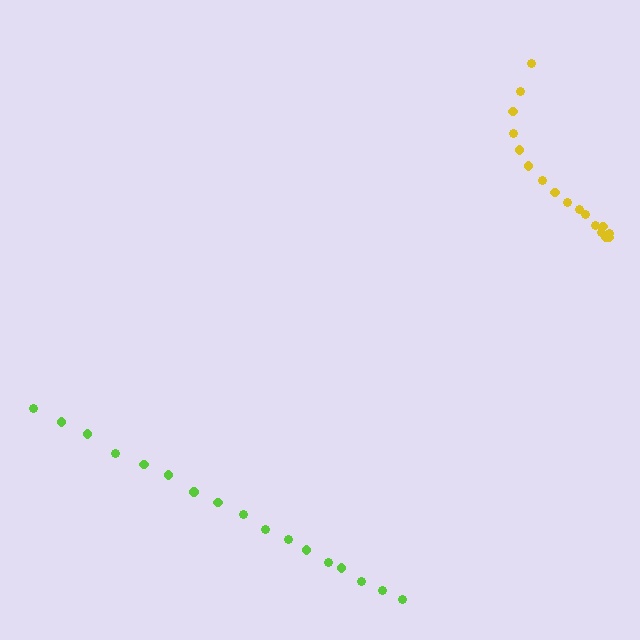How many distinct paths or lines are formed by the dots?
There are 2 distinct paths.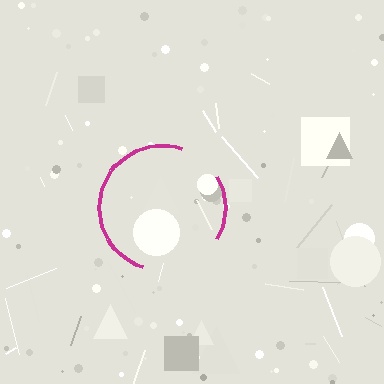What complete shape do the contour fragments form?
The contour fragments form a circle.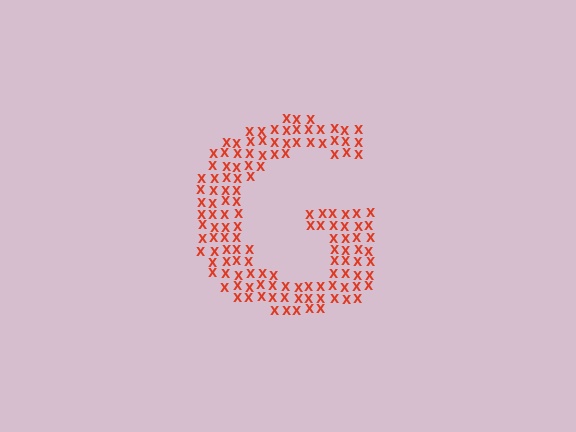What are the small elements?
The small elements are letter X's.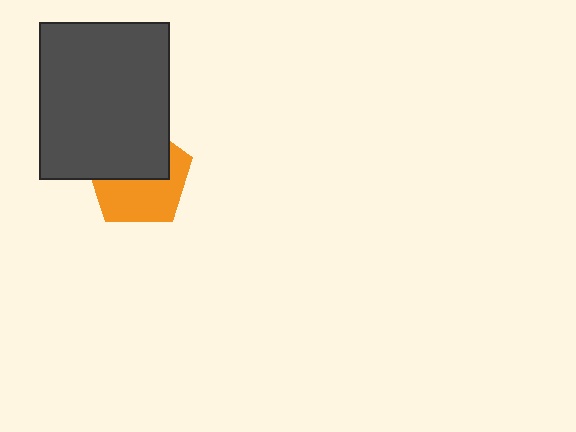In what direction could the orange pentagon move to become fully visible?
The orange pentagon could move down. That would shift it out from behind the dark gray rectangle entirely.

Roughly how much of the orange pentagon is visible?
About half of it is visible (roughly 52%).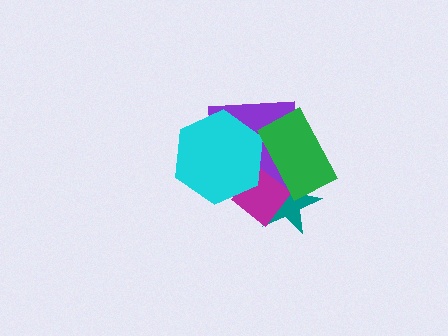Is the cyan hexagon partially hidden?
Yes, it is partially covered by another shape.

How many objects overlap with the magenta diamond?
4 objects overlap with the magenta diamond.